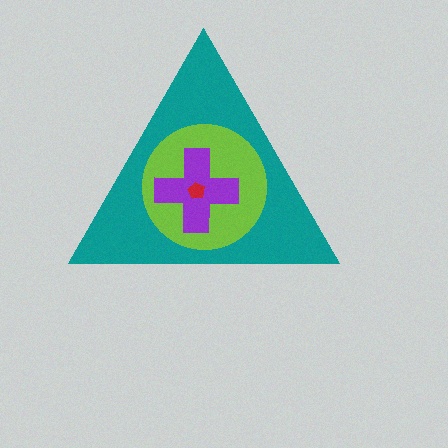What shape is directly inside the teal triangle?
The lime circle.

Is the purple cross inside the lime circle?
Yes.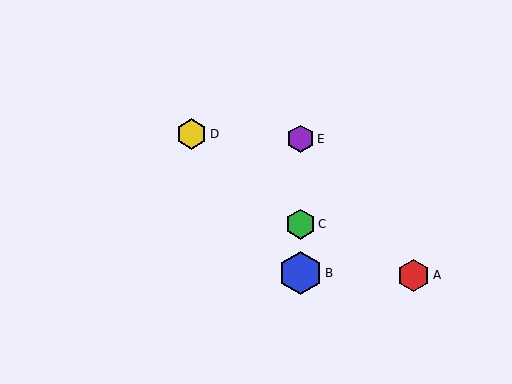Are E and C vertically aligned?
Yes, both are at x≈300.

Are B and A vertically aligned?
No, B is at x≈300 and A is at x≈414.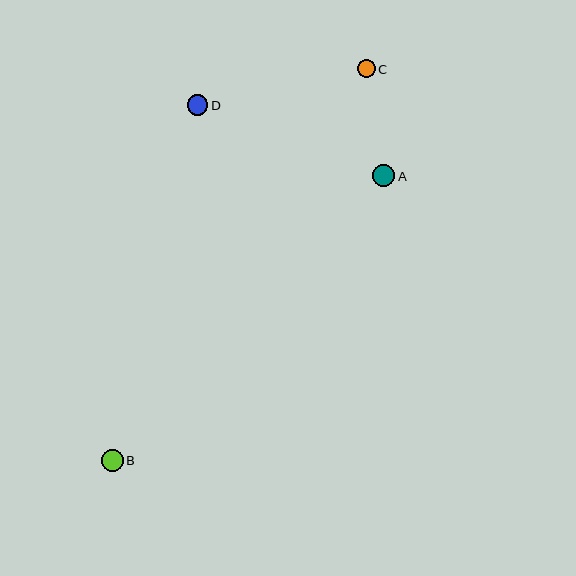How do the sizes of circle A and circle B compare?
Circle A and circle B are approximately the same size.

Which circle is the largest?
Circle A is the largest with a size of approximately 22 pixels.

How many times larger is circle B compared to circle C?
Circle B is approximately 1.2 times the size of circle C.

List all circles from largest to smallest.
From largest to smallest: A, B, D, C.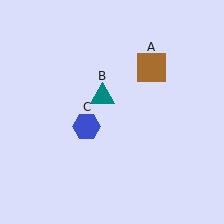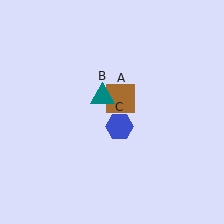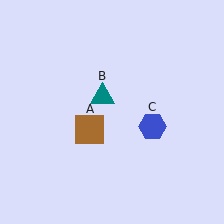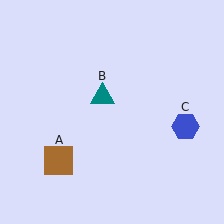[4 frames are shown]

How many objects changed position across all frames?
2 objects changed position: brown square (object A), blue hexagon (object C).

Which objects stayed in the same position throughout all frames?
Teal triangle (object B) remained stationary.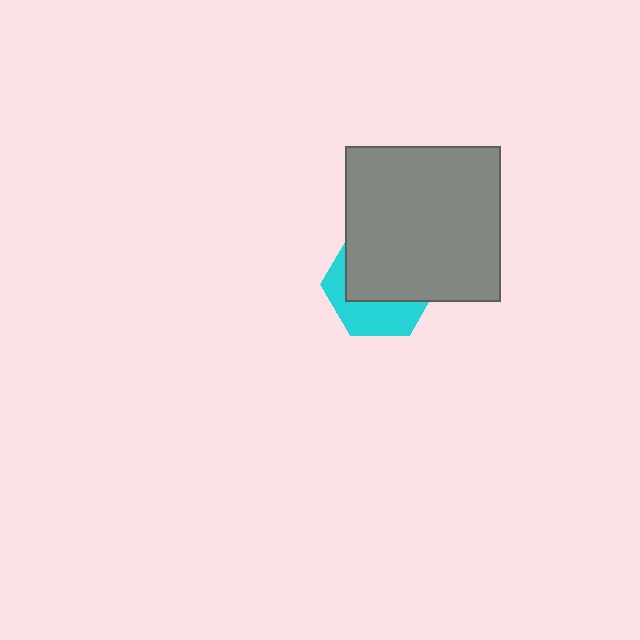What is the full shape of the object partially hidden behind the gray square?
The partially hidden object is a cyan hexagon.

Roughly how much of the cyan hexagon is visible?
A small part of it is visible (roughly 40%).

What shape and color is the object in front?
The object in front is a gray square.